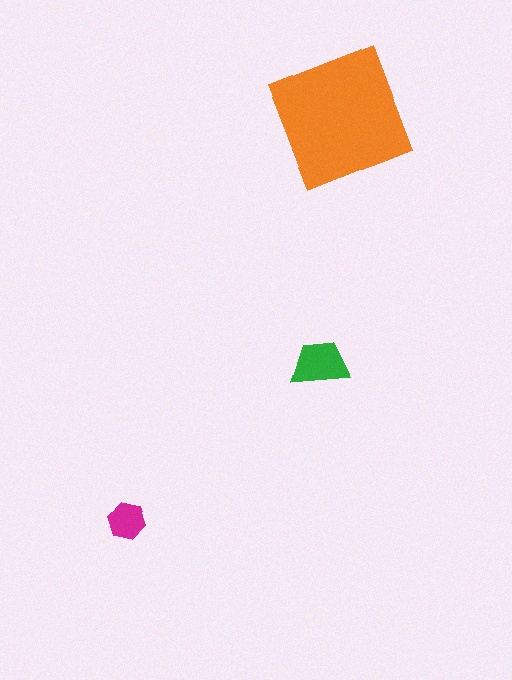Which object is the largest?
The orange square.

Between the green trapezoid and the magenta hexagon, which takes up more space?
The green trapezoid.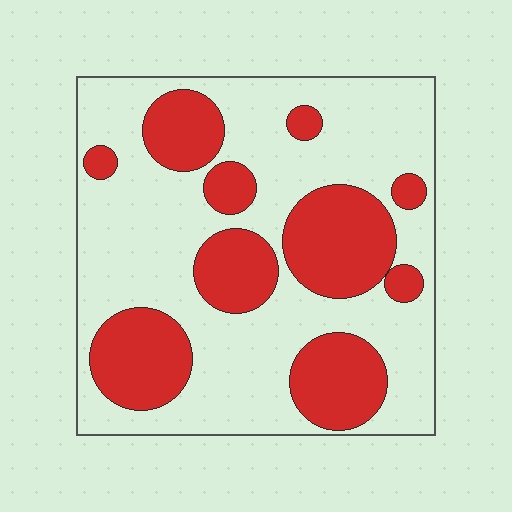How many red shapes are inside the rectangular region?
10.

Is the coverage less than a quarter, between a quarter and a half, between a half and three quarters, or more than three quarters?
Between a quarter and a half.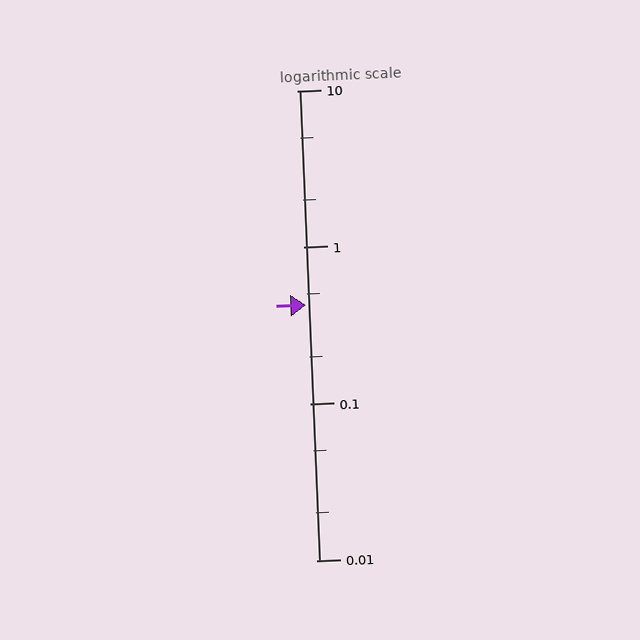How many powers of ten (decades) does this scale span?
The scale spans 3 decades, from 0.01 to 10.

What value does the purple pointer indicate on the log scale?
The pointer indicates approximately 0.43.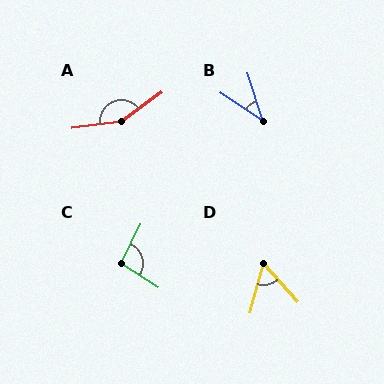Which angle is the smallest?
B, at approximately 38 degrees.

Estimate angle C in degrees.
Approximately 95 degrees.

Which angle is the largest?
A, at approximately 151 degrees.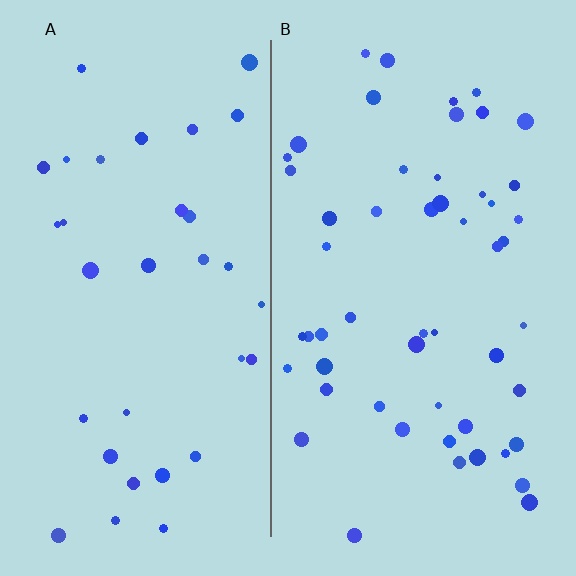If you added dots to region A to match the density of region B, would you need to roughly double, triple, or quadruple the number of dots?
Approximately double.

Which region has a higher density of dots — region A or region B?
B (the right).